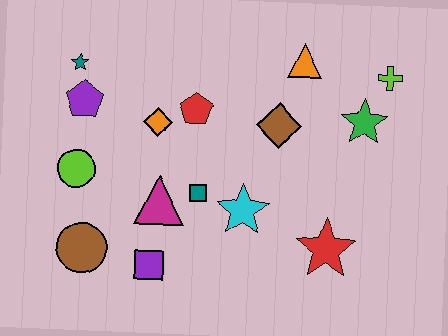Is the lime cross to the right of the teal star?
Yes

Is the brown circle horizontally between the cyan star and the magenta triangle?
No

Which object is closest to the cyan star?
The teal square is closest to the cyan star.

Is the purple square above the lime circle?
No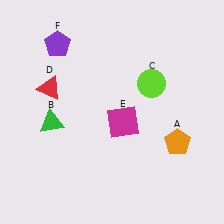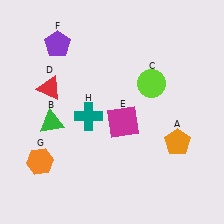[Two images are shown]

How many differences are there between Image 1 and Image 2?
There are 2 differences between the two images.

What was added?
An orange hexagon (G), a teal cross (H) were added in Image 2.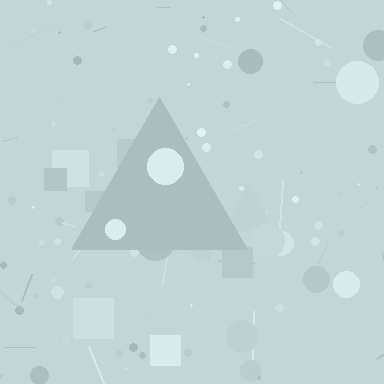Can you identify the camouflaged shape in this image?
The camouflaged shape is a triangle.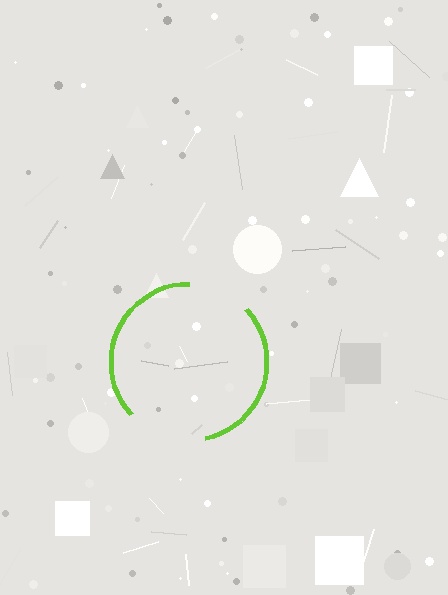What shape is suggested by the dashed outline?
The dashed outline suggests a circle.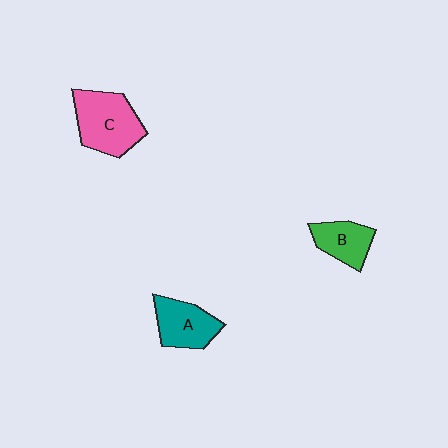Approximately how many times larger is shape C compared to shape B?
Approximately 1.7 times.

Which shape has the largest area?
Shape C (pink).